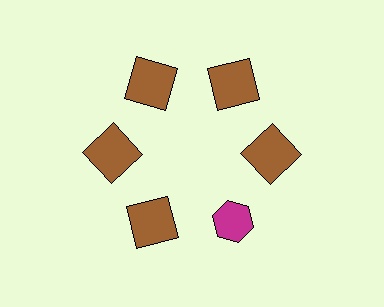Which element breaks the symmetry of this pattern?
The magenta hexagon at roughly the 5 o'clock position breaks the symmetry. All other shapes are brown squares.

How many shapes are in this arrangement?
There are 6 shapes arranged in a ring pattern.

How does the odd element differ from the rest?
It differs in both color (magenta instead of brown) and shape (hexagon instead of square).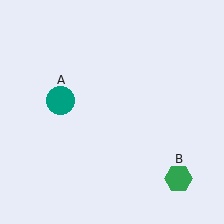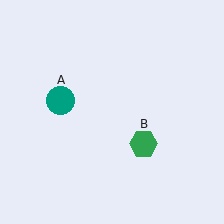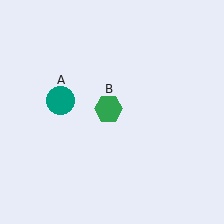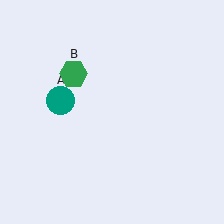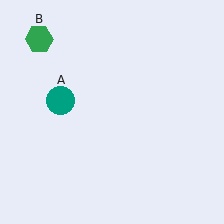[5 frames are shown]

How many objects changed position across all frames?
1 object changed position: green hexagon (object B).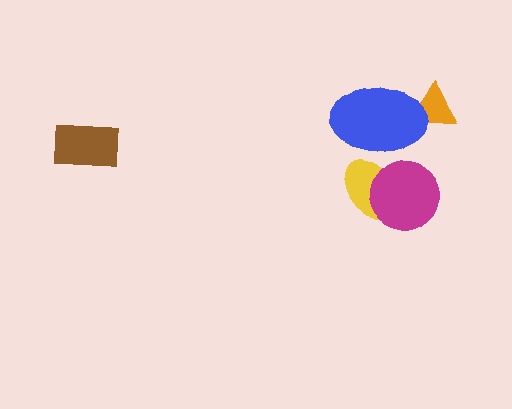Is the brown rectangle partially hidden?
No, no other shape covers it.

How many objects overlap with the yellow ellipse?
2 objects overlap with the yellow ellipse.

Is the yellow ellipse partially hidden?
Yes, it is partially covered by another shape.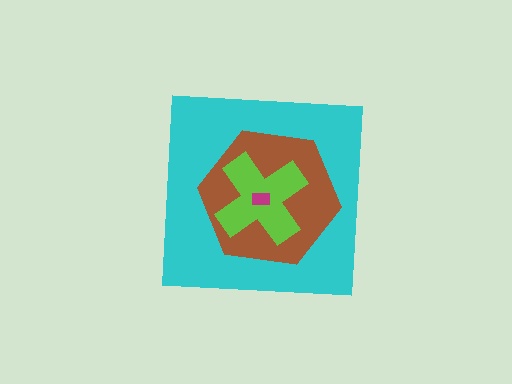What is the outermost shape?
The cyan square.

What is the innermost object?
The magenta rectangle.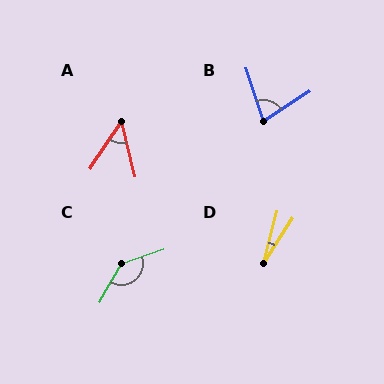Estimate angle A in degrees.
Approximately 47 degrees.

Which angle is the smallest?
D, at approximately 19 degrees.